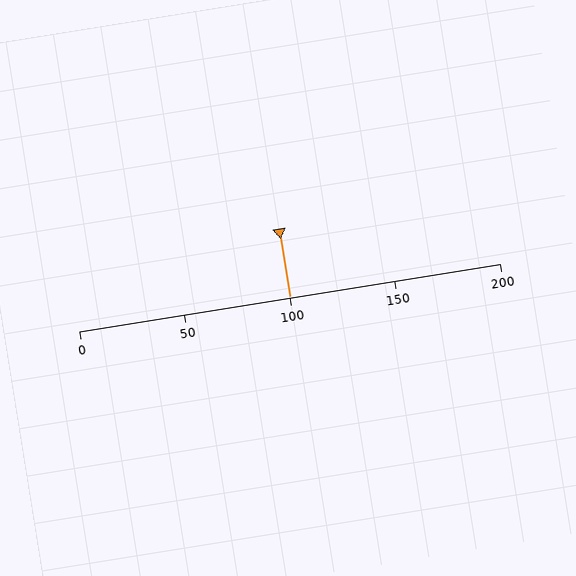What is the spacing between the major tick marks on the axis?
The major ticks are spaced 50 apart.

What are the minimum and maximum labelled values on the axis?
The axis runs from 0 to 200.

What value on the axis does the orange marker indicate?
The marker indicates approximately 100.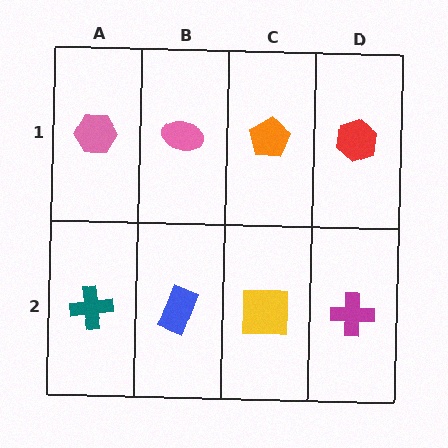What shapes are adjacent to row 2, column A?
A pink hexagon (row 1, column A), a blue rectangle (row 2, column B).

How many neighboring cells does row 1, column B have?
3.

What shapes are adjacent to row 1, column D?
A magenta cross (row 2, column D), an orange pentagon (row 1, column C).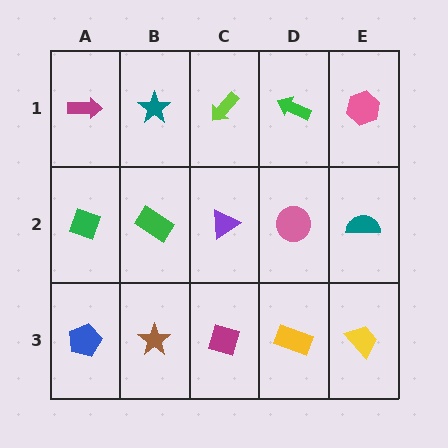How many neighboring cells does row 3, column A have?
2.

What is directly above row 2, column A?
A magenta arrow.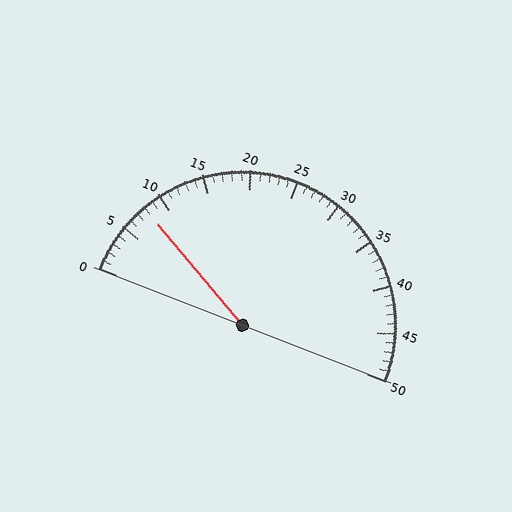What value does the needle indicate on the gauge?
The needle indicates approximately 8.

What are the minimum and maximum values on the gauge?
The gauge ranges from 0 to 50.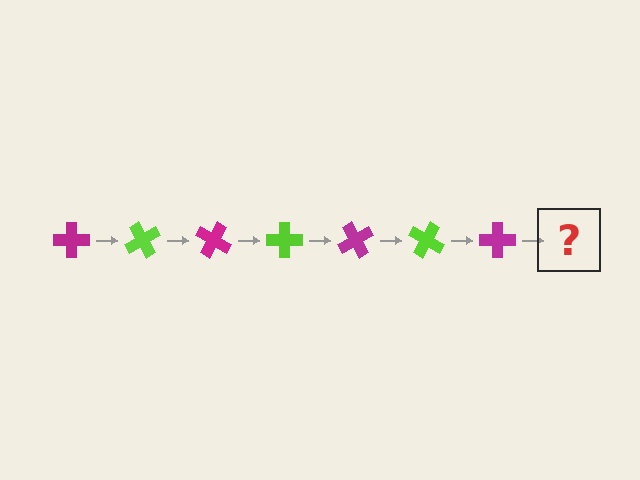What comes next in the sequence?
The next element should be a lime cross, rotated 420 degrees from the start.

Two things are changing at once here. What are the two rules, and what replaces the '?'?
The two rules are that it rotates 60 degrees each step and the color cycles through magenta and lime. The '?' should be a lime cross, rotated 420 degrees from the start.